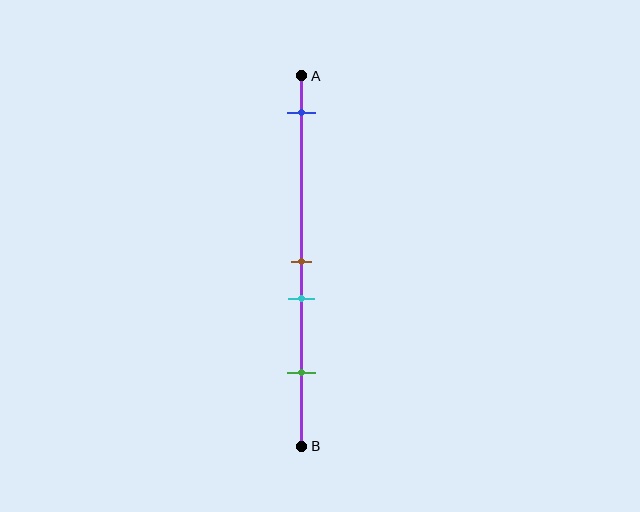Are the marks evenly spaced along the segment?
No, the marks are not evenly spaced.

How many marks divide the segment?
There are 4 marks dividing the segment.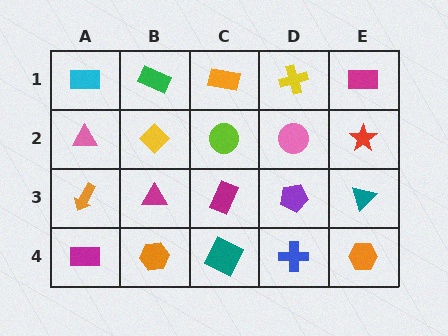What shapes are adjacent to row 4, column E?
A teal triangle (row 3, column E), a blue cross (row 4, column D).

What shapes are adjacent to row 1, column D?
A pink circle (row 2, column D), an orange rectangle (row 1, column C), a magenta rectangle (row 1, column E).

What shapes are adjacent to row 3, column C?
A lime circle (row 2, column C), a teal square (row 4, column C), a magenta triangle (row 3, column B), a purple pentagon (row 3, column D).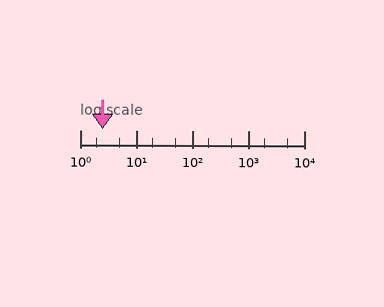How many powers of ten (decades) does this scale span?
The scale spans 4 decades, from 1 to 10000.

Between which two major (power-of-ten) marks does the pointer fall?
The pointer is between 1 and 10.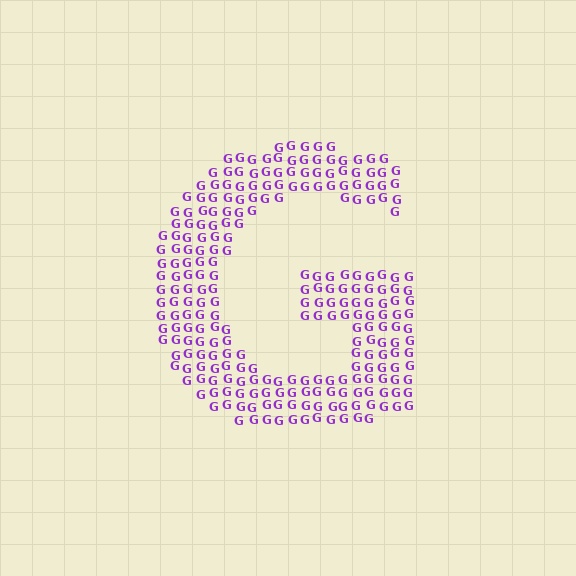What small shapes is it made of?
It is made of small letter G's.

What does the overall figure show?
The overall figure shows the letter G.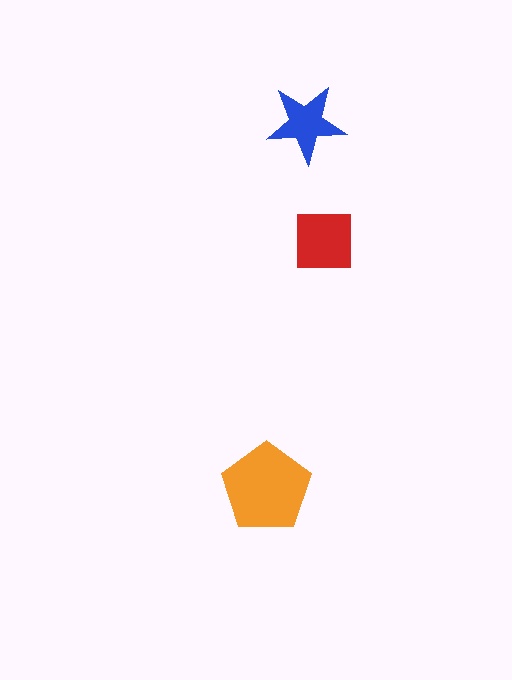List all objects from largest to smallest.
The orange pentagon, the red square, the blue star.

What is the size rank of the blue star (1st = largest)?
3rd.